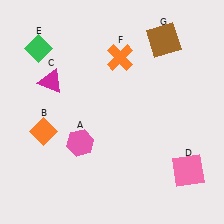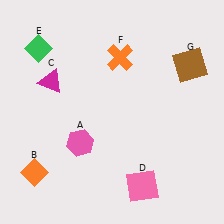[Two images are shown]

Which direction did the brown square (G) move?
The brown square (G) moved right.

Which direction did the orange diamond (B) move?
The orange diamond (B) moved down.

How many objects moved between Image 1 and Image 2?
3 objects moved between the two images.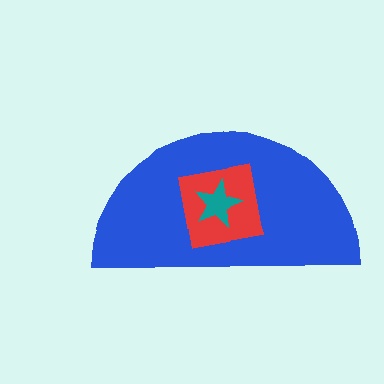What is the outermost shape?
The blue semicircle.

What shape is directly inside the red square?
The teal star.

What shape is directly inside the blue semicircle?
The red square.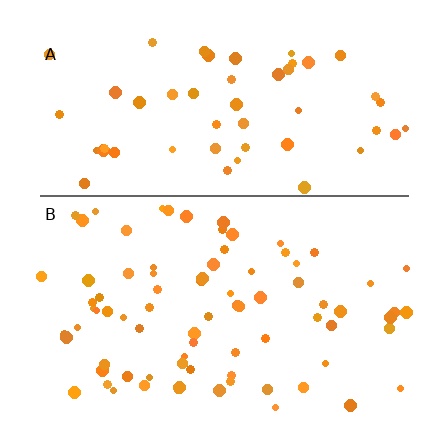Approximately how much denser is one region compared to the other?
Approximately 1.4× — region B over region A.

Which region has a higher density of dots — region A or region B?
B (the bottom).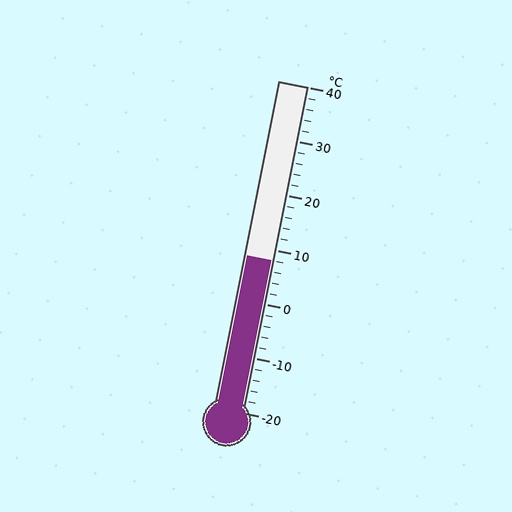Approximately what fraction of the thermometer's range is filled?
The thermometer is filled to approximately 45% of its range.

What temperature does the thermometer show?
The thermometer shows approximately 8°C.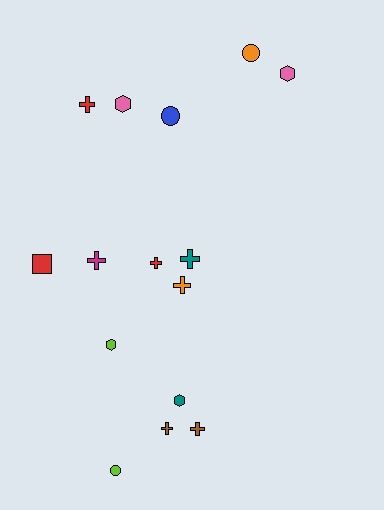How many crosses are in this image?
There are 7 crosses.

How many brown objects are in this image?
There are 2 brown objects.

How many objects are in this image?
There are 15 objects.